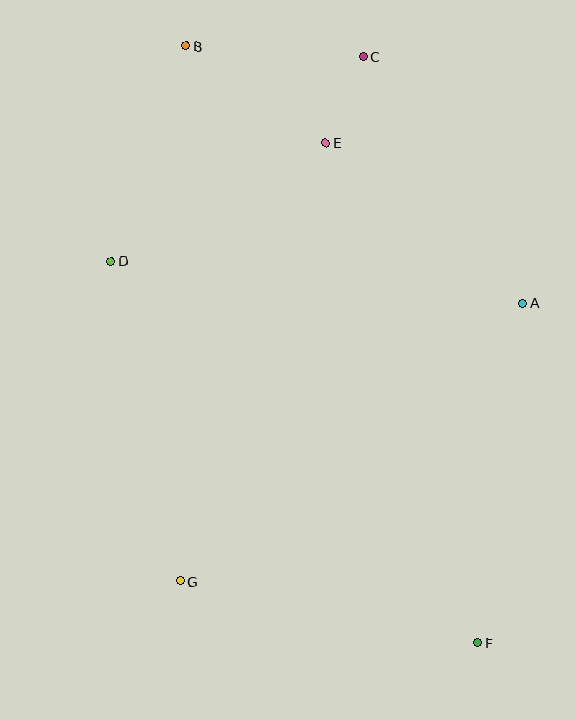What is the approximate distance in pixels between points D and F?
The distance between D and F is approximately 530 pixels.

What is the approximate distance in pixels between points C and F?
The distance between C and F is approximately 598 pixels.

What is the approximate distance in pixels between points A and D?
The distance between A and D is approximately 414 pixels.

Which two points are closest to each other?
Points C and E are closest to each other.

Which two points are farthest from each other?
Points B and F are farthest from each other.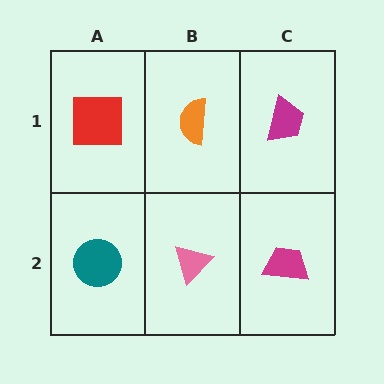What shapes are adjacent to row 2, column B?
An orange semicircle (row 1, column B), a teal circle (row 2, column A), a magenta trapezoid (row 2, column C).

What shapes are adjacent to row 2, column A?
A red square (row 1, column A), a pink triangle (row 2, column B).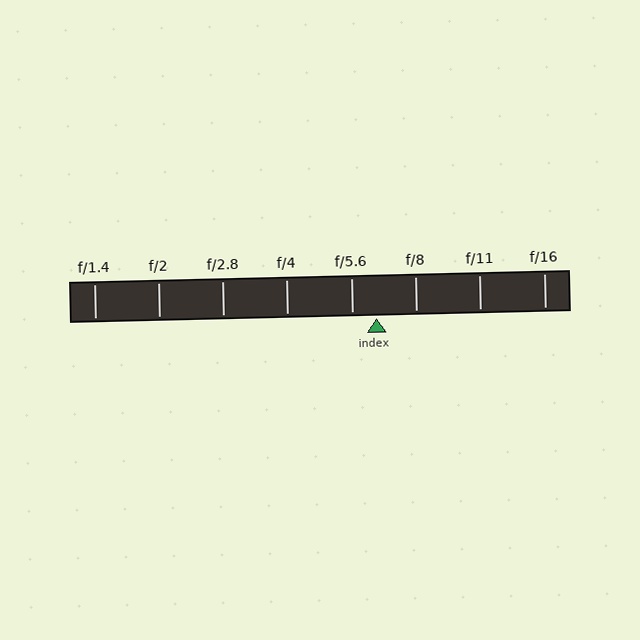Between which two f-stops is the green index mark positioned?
The index mark is between f/5.6 and f/8.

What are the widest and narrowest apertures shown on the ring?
The widest aperture shown is f/1.4 and the narrowest is f/16.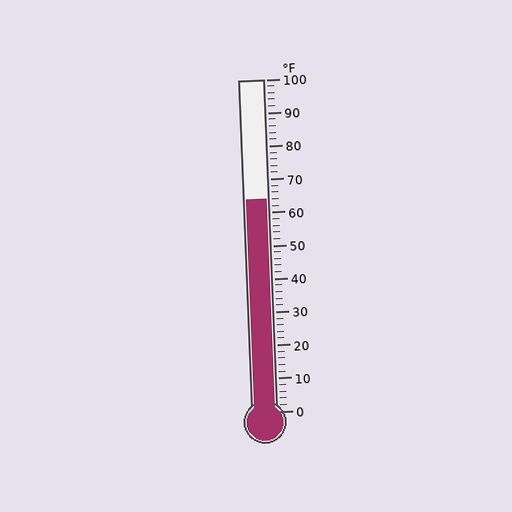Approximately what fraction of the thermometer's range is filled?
The thermometer is filled to approximately 65% of its range.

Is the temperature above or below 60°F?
The temperature is above 60°F.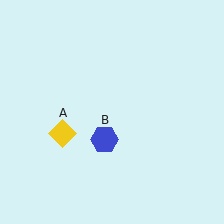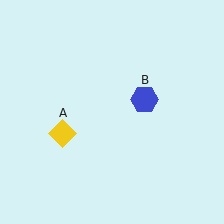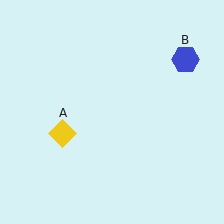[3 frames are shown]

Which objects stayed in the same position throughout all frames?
Yellow diamond (object A) remained stationary.